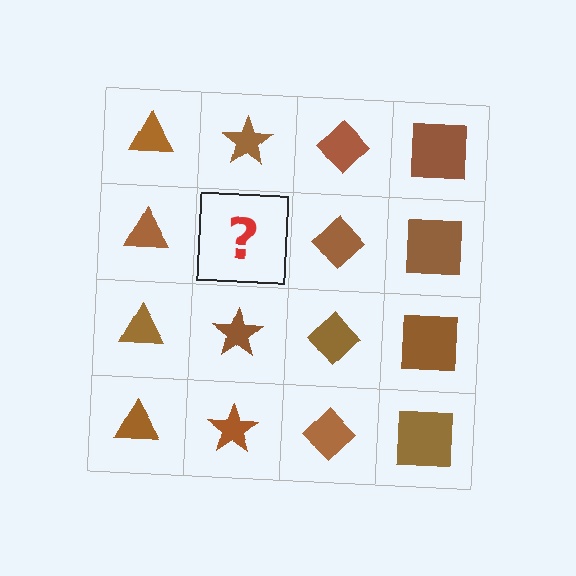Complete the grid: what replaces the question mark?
The question mark should be replaced with a brown star.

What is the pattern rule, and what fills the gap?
The rule is that each column has a consistent shape. The gap should be filled with a brown star.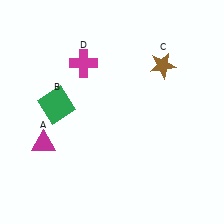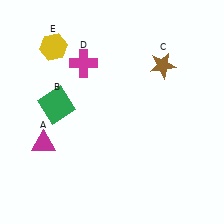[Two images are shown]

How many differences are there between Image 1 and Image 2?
There is 1 difference between the two images.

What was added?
A yellow hexagon (E) was added in Image 2.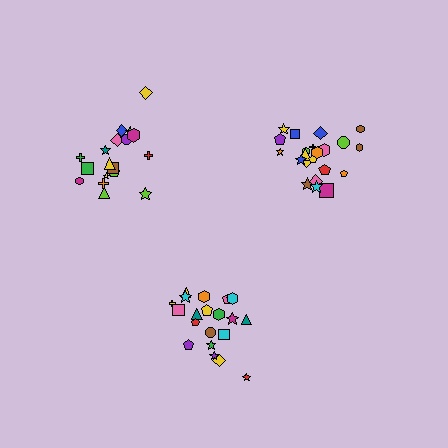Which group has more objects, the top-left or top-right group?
The top-right group.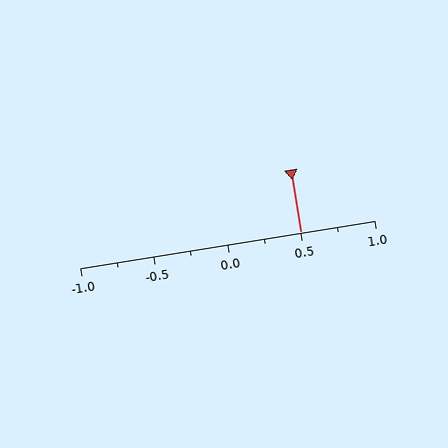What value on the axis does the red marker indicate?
The marker indicates approximately 0.5.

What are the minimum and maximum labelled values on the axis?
The axis runs from -1.0 to 1.0.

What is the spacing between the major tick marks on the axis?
The major ticks are spaced 0.5 apart.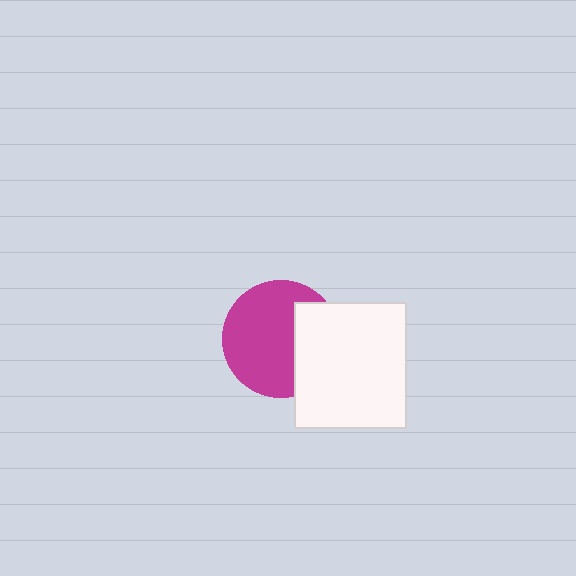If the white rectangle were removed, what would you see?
You would see the complete magenta circle.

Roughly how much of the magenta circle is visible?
Most of it is visible (roughly 67%).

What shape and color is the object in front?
The object in front is a white rectangle.